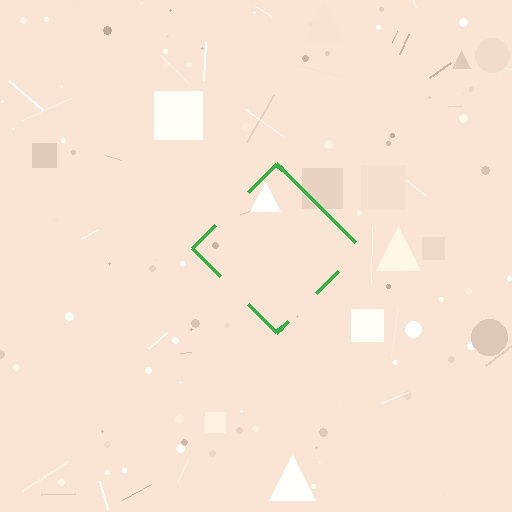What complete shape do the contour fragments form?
The contour fragments form a diamond.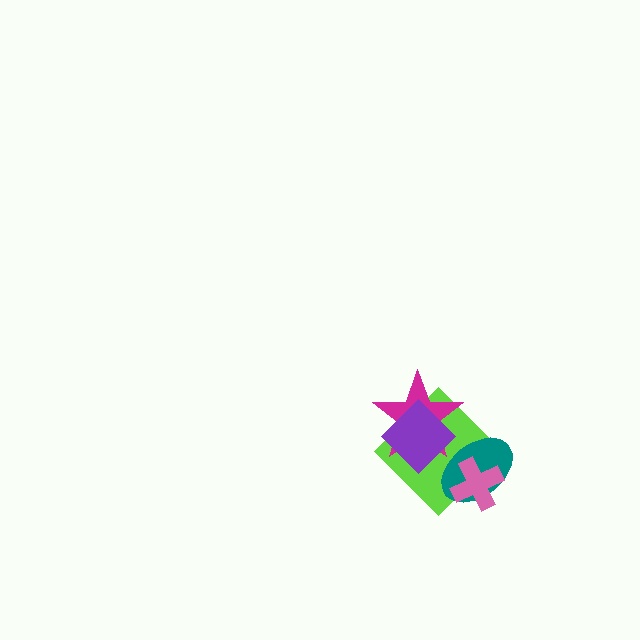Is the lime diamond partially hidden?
Yes, it is partially covered by another shape.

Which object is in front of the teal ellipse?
The pink cross is in front of the teal ellipse.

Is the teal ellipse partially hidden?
Yes, it is partially covered by another shape.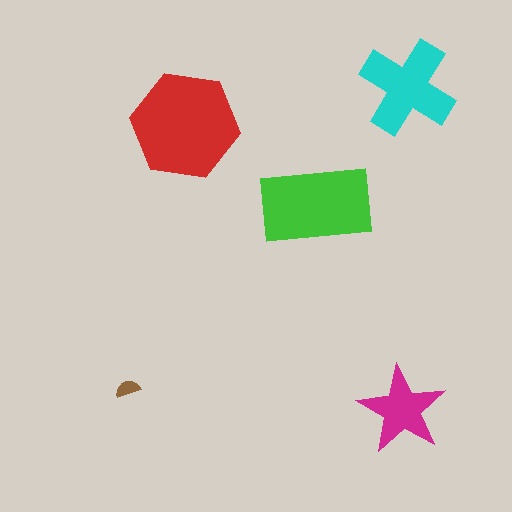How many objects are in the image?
There are 5 objects in the image.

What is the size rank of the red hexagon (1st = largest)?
1st.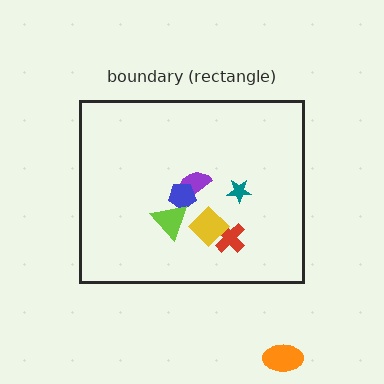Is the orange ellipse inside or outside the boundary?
Outside.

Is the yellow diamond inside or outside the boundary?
Inside.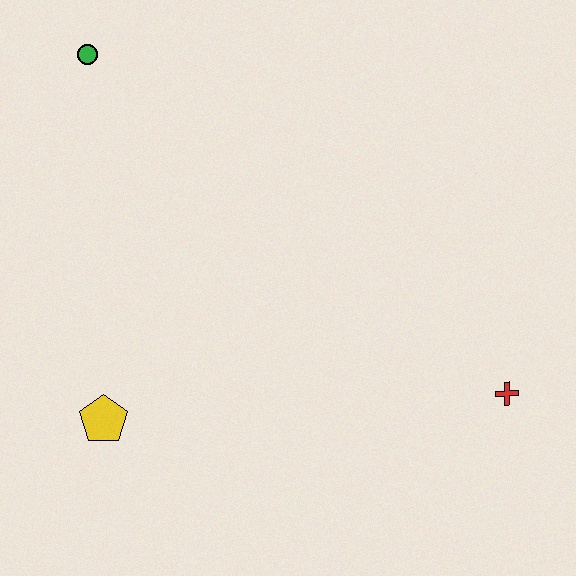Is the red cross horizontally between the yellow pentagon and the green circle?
No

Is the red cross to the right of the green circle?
Yes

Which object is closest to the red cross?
The yellow pentagon is closest to the red cross.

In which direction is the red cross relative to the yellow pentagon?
The red cross is to the right of the yellow pentagon.